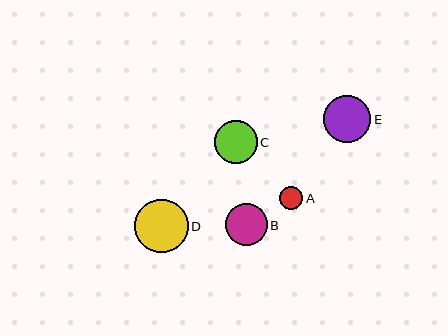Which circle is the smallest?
Circle A is the smallest with a size of approximately 23 pixels.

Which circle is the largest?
Circle D is the largest with a size of approximately 53 pixels.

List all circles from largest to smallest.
From largest to smallest: D, E, C, B, A.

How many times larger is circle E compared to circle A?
Circle E is approximately 2.1 times the size of circle A.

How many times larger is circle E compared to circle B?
Circle E is approximately 1.1 times the size of circle B.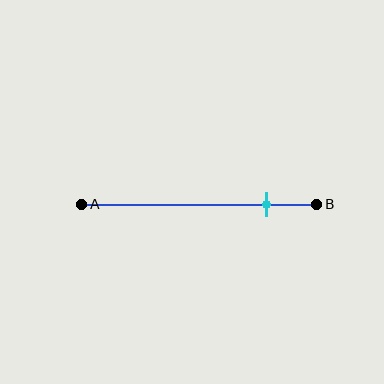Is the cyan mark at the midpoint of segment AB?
No, the mark is at about 80% from A, not at the 50% midpoint.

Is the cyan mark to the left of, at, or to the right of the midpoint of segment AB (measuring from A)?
The cyan mark is to the right of the midpoint of segment AB.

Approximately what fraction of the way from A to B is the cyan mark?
The cyan mark is approximately 80% of the way from A to B.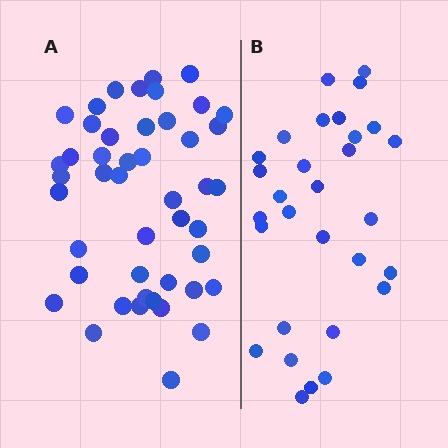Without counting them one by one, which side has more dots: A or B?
Region A (the left region) has more dots.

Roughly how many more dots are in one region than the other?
Region A has approximately 15 more dots than region B.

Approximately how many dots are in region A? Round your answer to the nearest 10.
About 50 dots. (The exact count is 46, which rounds to 50.)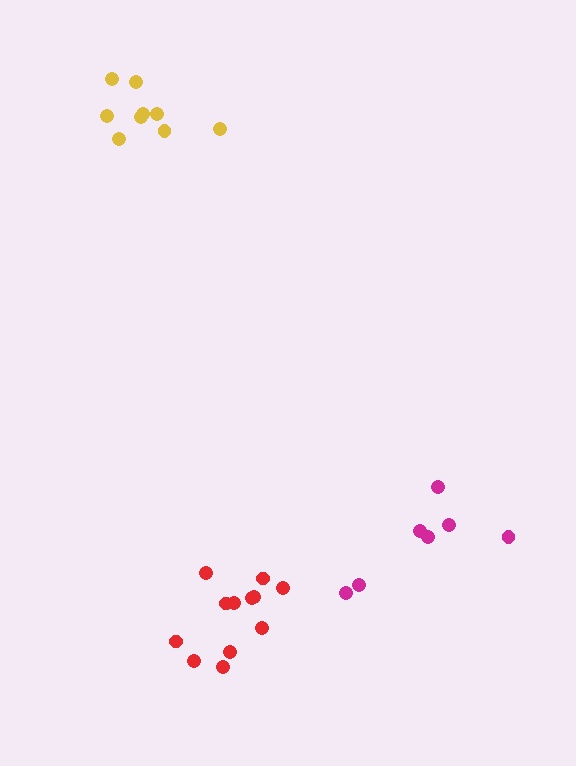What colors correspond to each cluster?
The clusters are colored: magenta, red, yellow.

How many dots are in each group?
Group 1: 7 dots, Group 2: 12 dots, Group 3: 9 dots (28 total).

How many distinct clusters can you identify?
There are 3 distinct clusters.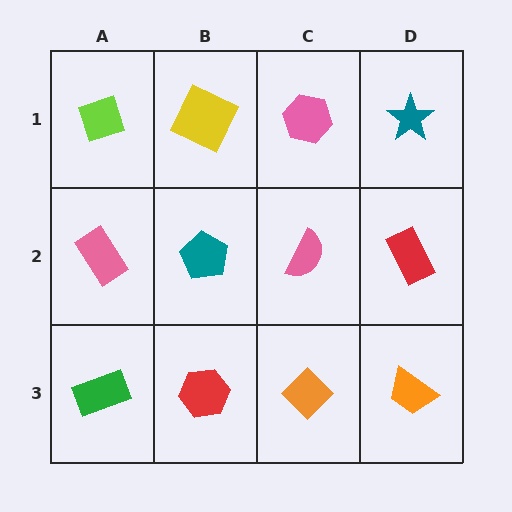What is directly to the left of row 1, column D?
A pink hexagon.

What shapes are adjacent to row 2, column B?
A yellow square (row 1, column B), a red hexagon (row 3, column B), a pink rectangle (row 2, column A), a pink semicircle (row 2, column C).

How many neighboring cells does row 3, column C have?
3.